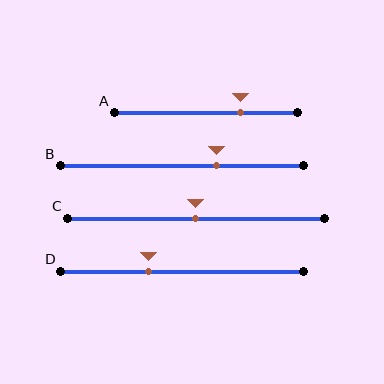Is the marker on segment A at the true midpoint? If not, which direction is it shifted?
No, the marker on segment A is shifted to the right by about 19% of the segment length.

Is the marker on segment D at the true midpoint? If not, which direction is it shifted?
No, the marker on segment D is shifted to the left by about 14% of the segment length.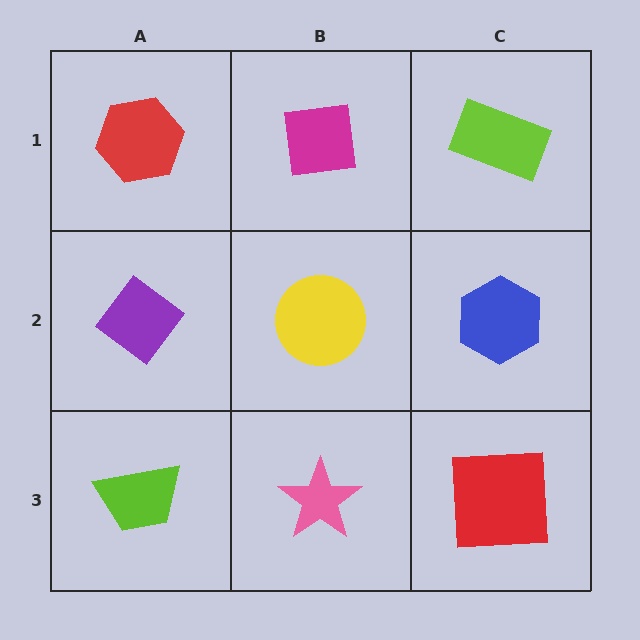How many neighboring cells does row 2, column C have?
3.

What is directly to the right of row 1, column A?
A magenta square.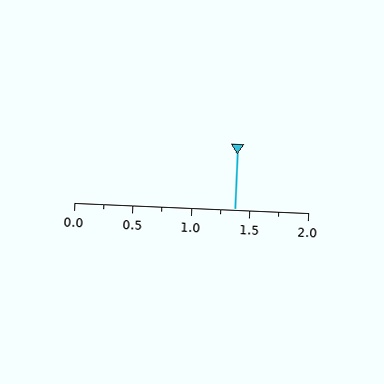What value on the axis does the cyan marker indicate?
The marker indicates approximately 1.38.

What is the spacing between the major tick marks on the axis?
The major ticks are spaced 0.5 apart.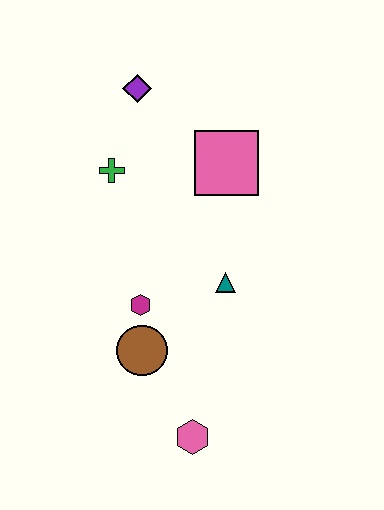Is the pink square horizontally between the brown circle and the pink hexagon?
No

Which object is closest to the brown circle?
The magenta hexagon is closest to the brown circle.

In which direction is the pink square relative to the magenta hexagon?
The pink square is above the magenta hexagon.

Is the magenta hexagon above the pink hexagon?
Yes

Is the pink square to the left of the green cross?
No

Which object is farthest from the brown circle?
The purple diamond is farthest from the brown circle.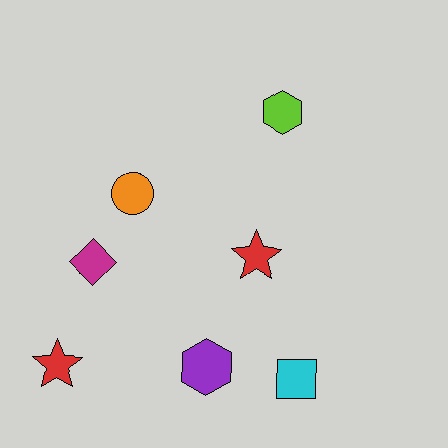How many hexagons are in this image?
There are 2 hexagons.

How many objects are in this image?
There are 7 objects.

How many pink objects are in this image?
There are no pink objects.